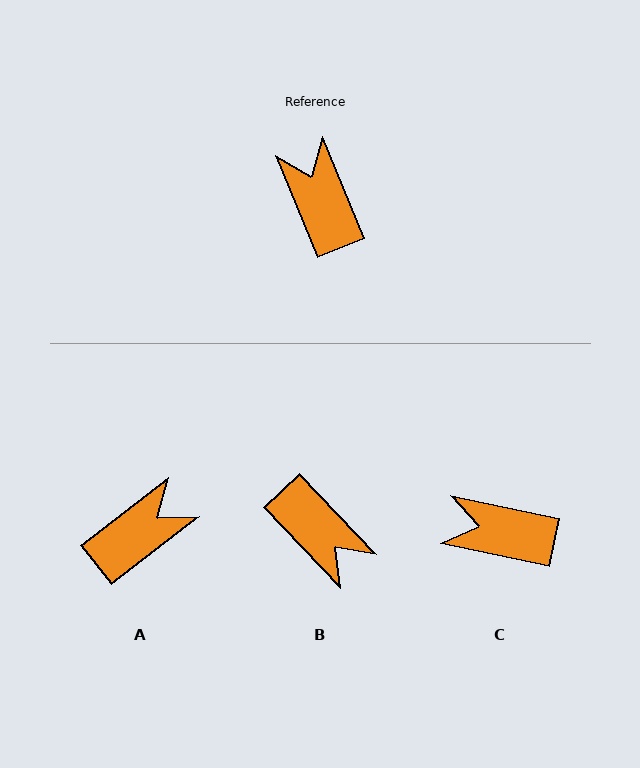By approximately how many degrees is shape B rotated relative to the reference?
Approximately 159 degrees clockwise.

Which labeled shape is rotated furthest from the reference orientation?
B, about 159 degrees away.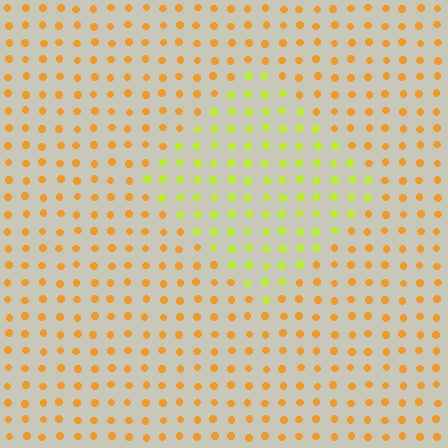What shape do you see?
I see a diamond.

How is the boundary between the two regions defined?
The boundary is defined purely by a slight shift in hue (about 43 degrees). Spacing, size, and orientation are identical on both sides.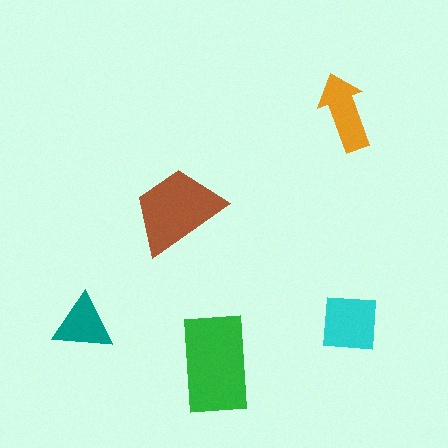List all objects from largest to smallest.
The green rectangle, the brown trapezoid, the cyan square, the orange arrow, the teal triangle.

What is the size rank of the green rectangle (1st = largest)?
1st.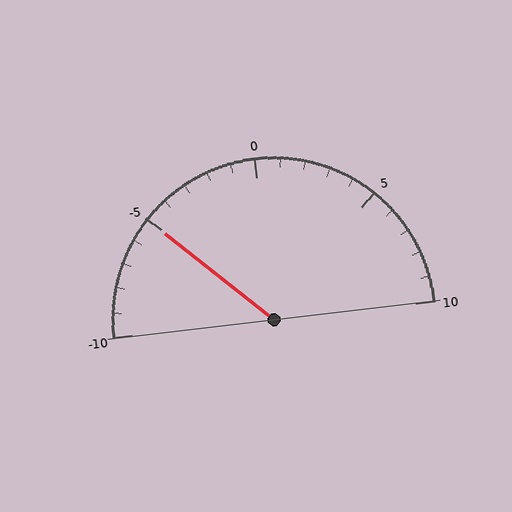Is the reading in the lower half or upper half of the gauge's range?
The reading is in the lower half of the range (-10 to 10).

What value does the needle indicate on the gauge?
The needle indicates approximately -5.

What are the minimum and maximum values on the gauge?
The gauge ranges from -10 to 10.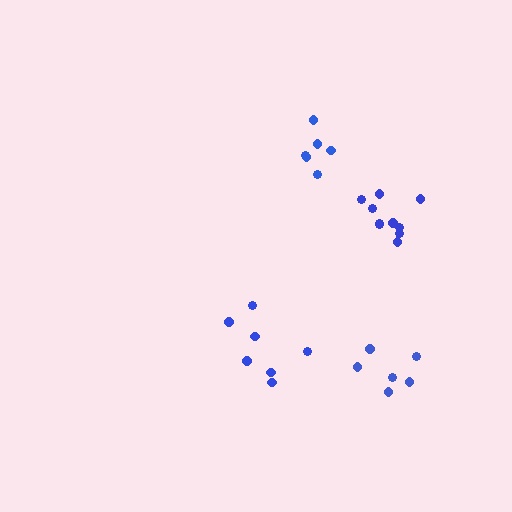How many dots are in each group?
Group 1: 7 dots, Group 2: 6 dots, Group 3: 6 dots, Group 4: 10 dots (29 total).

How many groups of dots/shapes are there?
There are 4 groups.